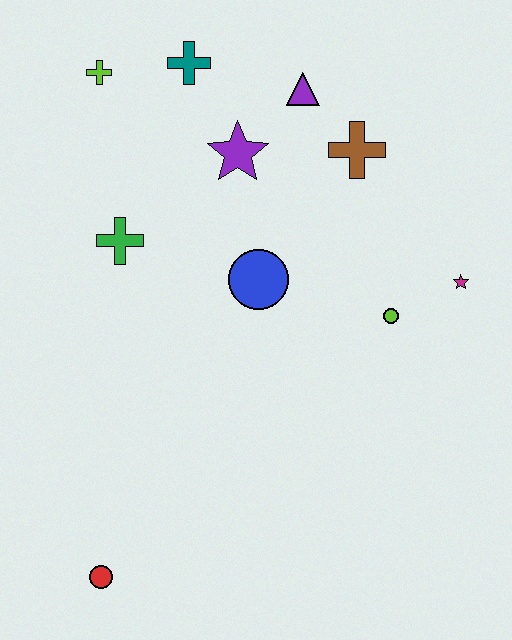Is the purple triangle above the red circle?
Yes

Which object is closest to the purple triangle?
The brown cross is closest to the purple triangle.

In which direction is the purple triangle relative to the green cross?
The purple triangle is to the right of the green cross.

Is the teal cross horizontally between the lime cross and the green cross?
No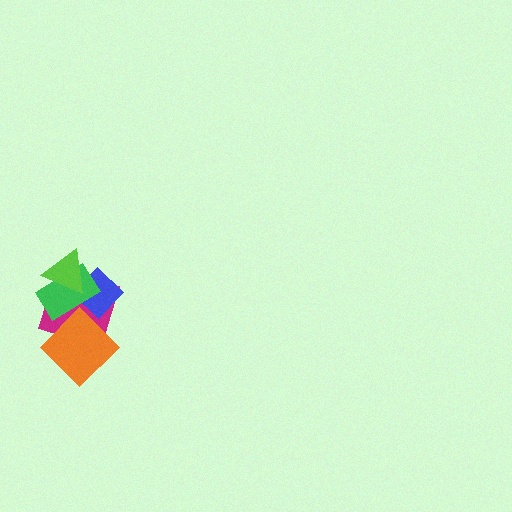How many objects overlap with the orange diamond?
3 objects overlap with the orange diamond.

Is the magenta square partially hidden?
Yes, it is partially covered by another shape.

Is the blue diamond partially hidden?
Yes, it is partially covered by another shape.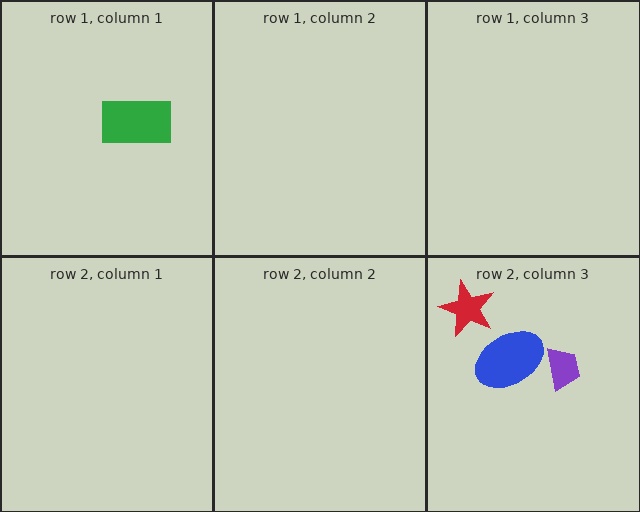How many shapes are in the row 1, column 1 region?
1.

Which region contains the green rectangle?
The row 1, column 1 region.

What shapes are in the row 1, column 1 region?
The green rectangle.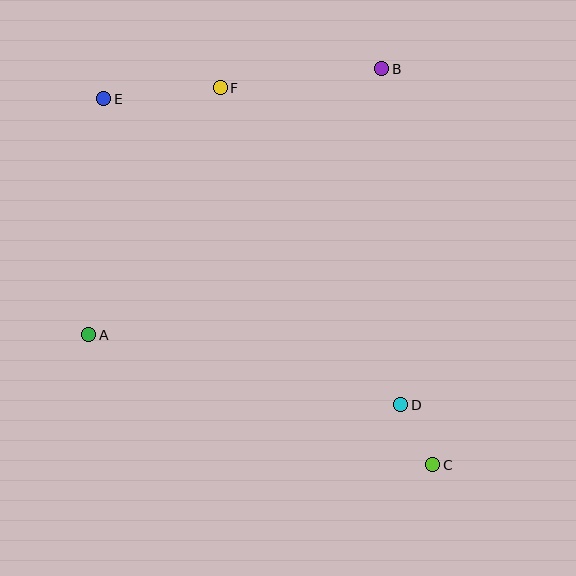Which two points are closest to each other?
Points C and D are closest to each other.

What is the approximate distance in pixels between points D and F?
The distance between D and F is approximately 365 pixels.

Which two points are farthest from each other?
Points C and E are farthest from each other.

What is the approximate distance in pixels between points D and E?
The distance between D and E is approximately 426 pixels.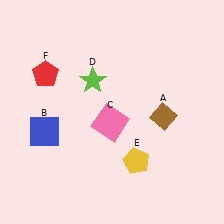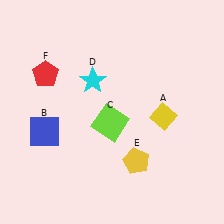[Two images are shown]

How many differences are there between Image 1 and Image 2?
There are 3 differences between the two images.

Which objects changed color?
A changed from brown to yellow. C changed from pink to lime. D changed from lime to cyan.